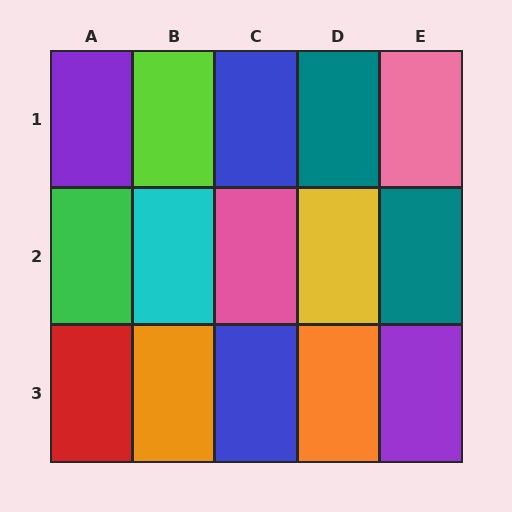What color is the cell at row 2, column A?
Green.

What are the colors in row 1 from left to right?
Purple, lime, blue, teal, pink.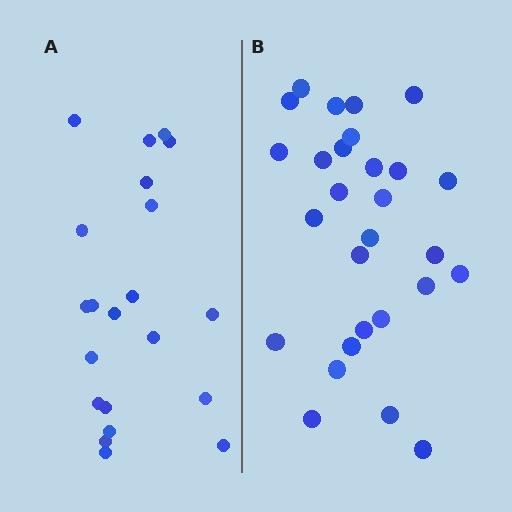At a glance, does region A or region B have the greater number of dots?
Region B (the right region) has more dots.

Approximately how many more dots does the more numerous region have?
Region B has roughly 8 or so more dots than region A.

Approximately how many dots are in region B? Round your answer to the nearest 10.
About 30 dots. (The exact count is 28, which rounds to 30.)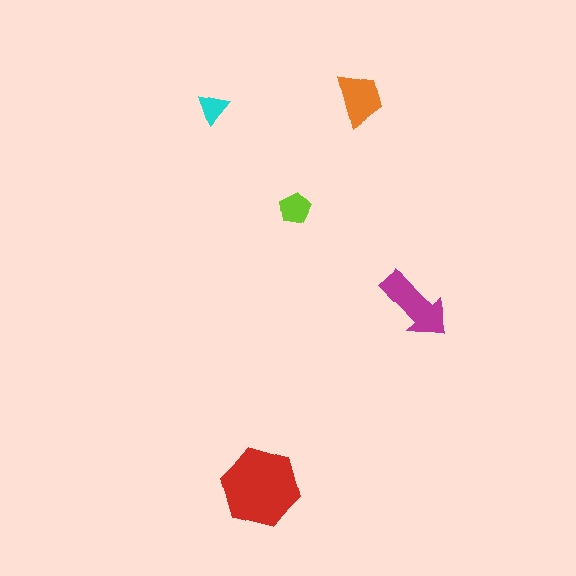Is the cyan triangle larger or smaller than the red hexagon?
Smaller.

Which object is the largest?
The red hexagon.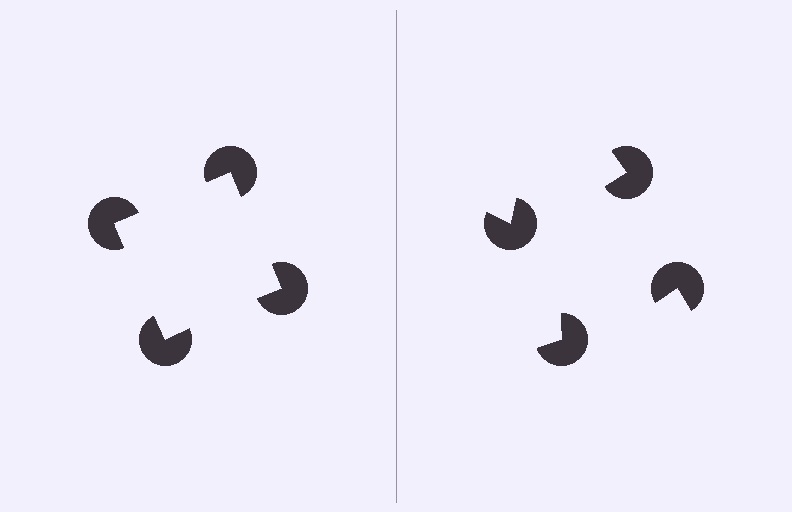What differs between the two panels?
The pac-man discs are positioned identically on both sides; only the wedge orientations differ. On the left they align to a square; on the right they are misaligned.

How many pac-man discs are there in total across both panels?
8 — 4 on each side.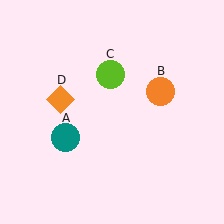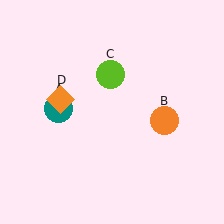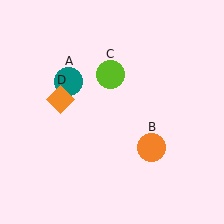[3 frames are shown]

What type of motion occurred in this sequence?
The teal circle (object A), orange circle (object B) rotated clockwise around the center of the scene.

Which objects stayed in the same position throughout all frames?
Lime circle (object C) and orange diamond (object D) remained stationary.